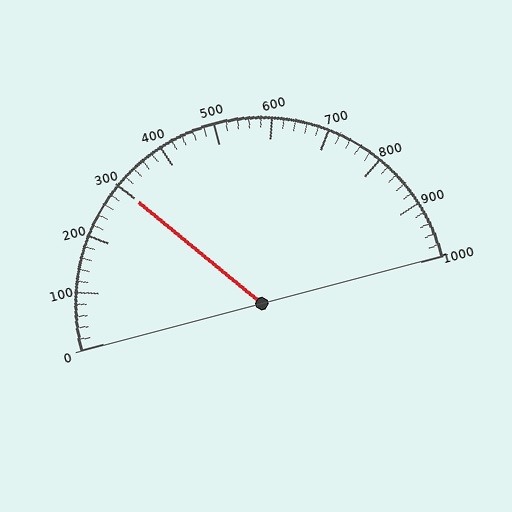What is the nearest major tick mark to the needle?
The nearest major tick mark is 300.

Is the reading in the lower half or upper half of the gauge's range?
The reading is in the lower half of the range (0 to 1000).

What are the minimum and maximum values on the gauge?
The gauge ranges from 0 to 1000.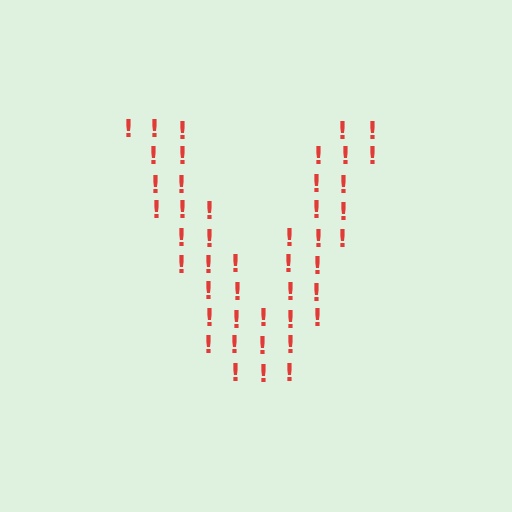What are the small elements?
The small elements are exclamation marks.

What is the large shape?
The large shape is the letter V.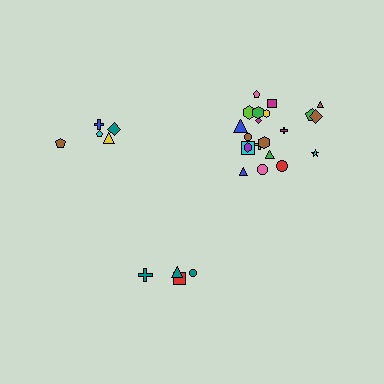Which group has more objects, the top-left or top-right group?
The top-right group.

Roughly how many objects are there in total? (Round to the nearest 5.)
Roughly 30 objects in total.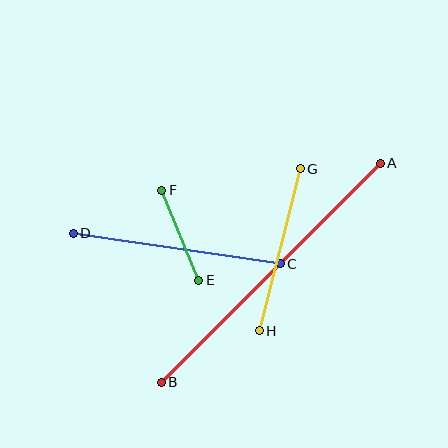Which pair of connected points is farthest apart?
Points A and B are farthest apart.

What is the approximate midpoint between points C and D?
The midpoint is at approximately (177, 248) pixels.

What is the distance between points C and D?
The distance is approximately 209 pixels.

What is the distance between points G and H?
The distance is approximately 167 pixels.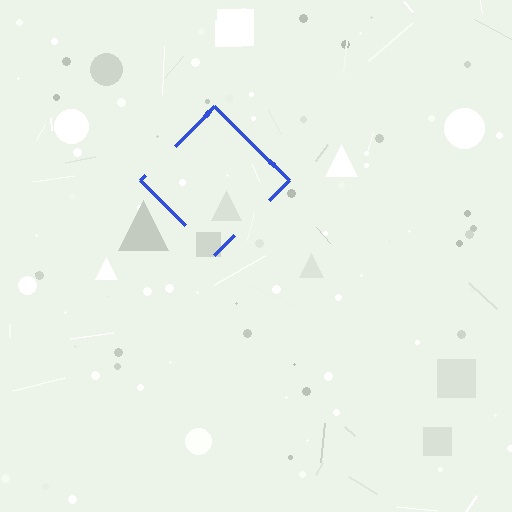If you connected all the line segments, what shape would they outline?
They would outline a diamond.